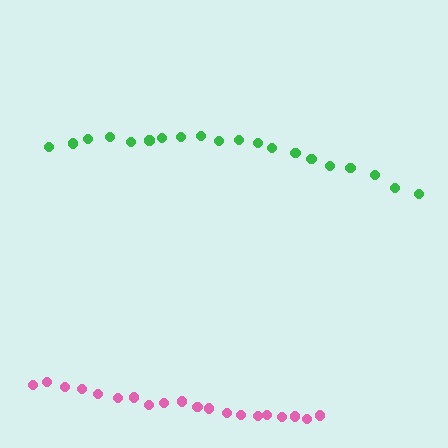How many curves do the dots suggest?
There are 2 distinct paths.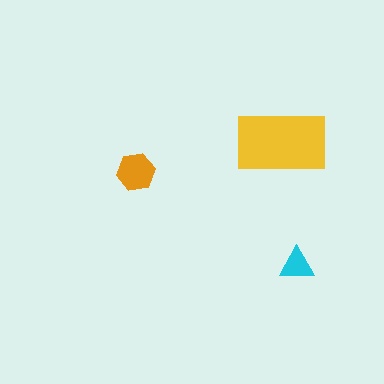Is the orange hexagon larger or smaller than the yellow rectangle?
Smaller.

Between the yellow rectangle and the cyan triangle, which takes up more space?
The yellow rectangle.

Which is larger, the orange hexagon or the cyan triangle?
The orange hexagon.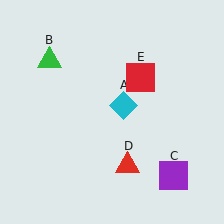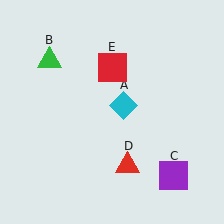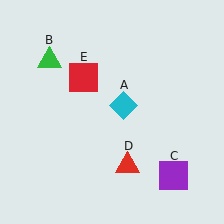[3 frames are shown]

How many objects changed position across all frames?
1 object changed position: red square (object E).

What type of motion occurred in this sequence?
The red square (object E) rotated counterclockwise around the center of the scene.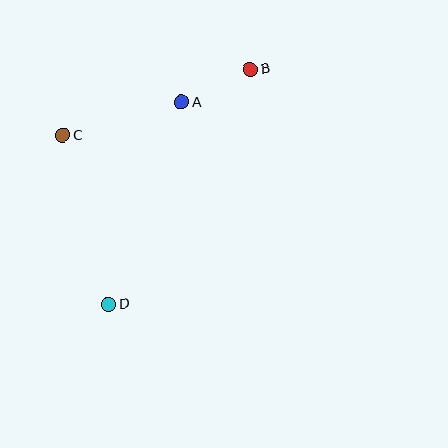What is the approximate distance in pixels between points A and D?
The distance between A and D is approximately 215 pixels.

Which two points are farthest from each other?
Points B and D are farthest from each other.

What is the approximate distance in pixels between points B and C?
The distance between B and C is approximately 199 pixels.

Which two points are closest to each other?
Points A and B are closest to each other.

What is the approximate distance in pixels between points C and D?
The distance between C and D is approximately 175 pixels.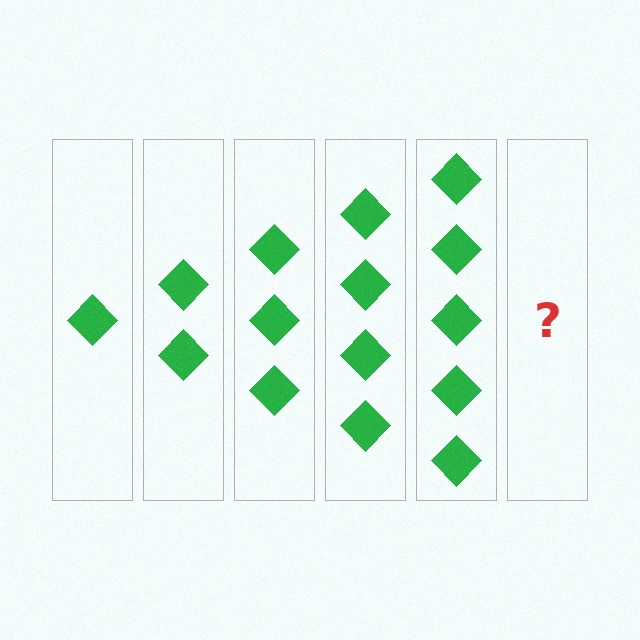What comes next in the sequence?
The next element should be 6 diamonds.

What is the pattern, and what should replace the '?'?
The pattern is that each step adds one more diamond. The '?' should be 6 diamonds.